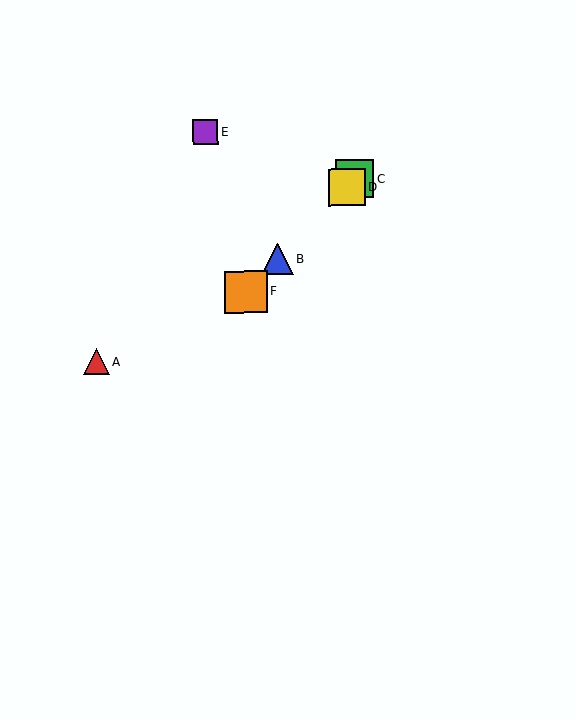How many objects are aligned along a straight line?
4 objects (B, C, D, F) are aligned along a straight line.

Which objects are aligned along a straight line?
Objects B, C, D, F are aligned along a straight line.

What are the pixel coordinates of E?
Object E is at (205, 132).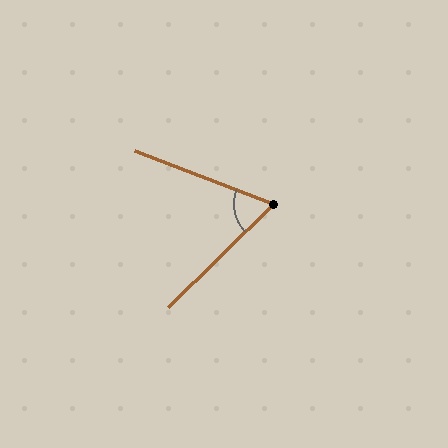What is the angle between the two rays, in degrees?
Approximately 66 degrees.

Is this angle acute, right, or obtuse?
It is acute.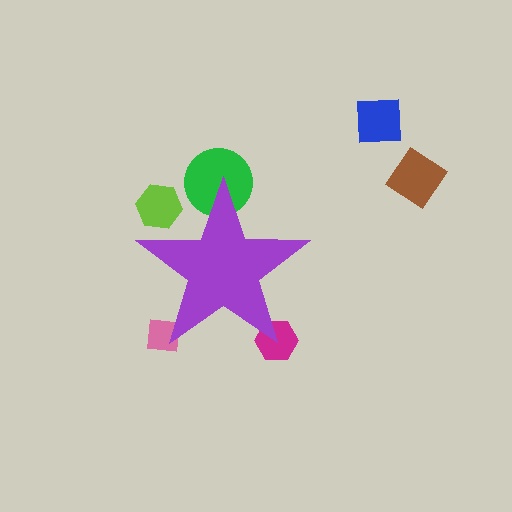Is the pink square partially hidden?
Yes, the pink square is partially hidden behind the purple star.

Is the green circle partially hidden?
Yes, the green circle is partially hidden behind the purple star.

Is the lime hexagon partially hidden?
Yes, the lime hexagon is partially hidden behind the purple star.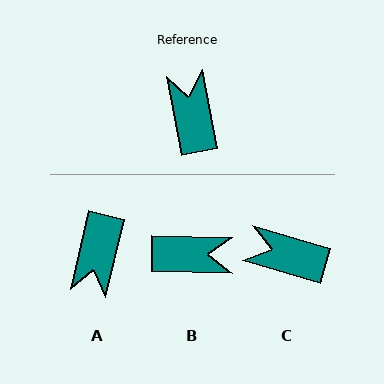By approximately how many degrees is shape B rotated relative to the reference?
Approximately 102 degrees clockwise.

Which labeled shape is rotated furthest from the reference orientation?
A, about 156 degrees away.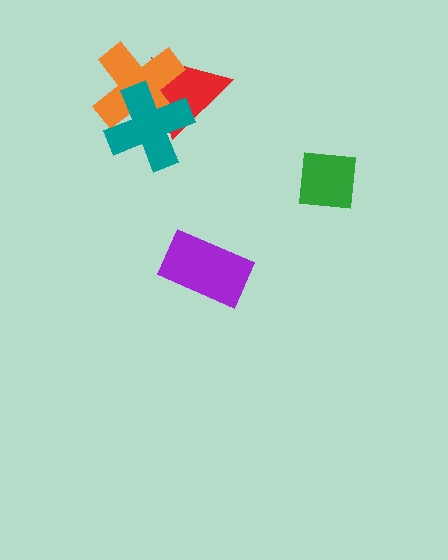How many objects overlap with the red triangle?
2 objects overlap with the red triangle.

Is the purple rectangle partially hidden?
No, no other shape covers it.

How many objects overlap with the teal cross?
2 objects overlap with the teal cross.